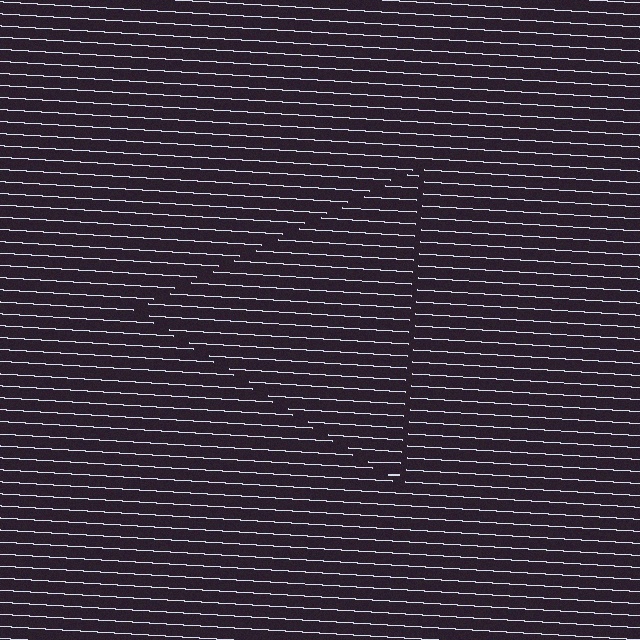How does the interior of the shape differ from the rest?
The interior of the shape contains the same grating, shifted by half a period — the contour is defined by the phase discontinuity where line-ends from the inner and outer gratings abut.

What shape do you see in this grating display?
An illusory triangle. The interior of the shape contains the same grating, shifted by half a period — the contour is defined by the phase discontinuity where line-ends from the inner and outer gratings abut.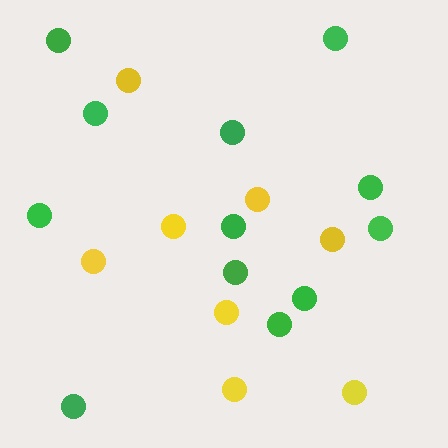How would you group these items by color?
There are 2 groups: one group of green circles (12) and one group of yellow circles (8).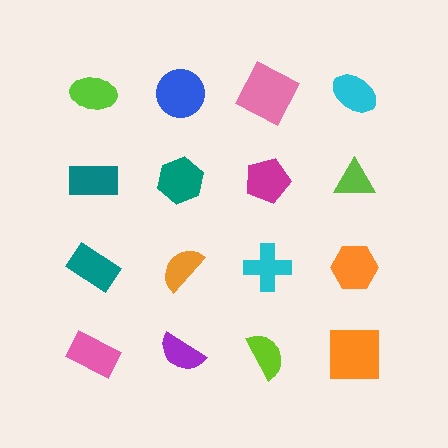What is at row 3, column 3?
A cyan cross.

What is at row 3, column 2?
An orange semicircle.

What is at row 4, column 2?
A purple semicircle.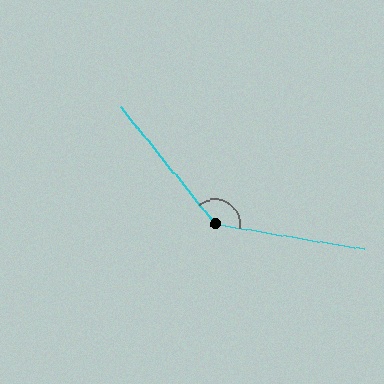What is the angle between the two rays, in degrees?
Approximately 138 degrees.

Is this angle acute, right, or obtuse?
It is obtuse.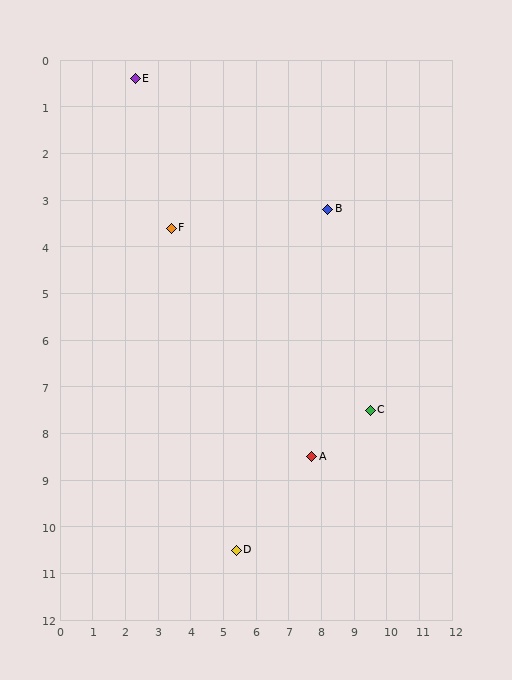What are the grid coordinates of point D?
Point D is at approximately (5.4, 10.5).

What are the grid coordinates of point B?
Point B is at approximately (8.2, 3.2).